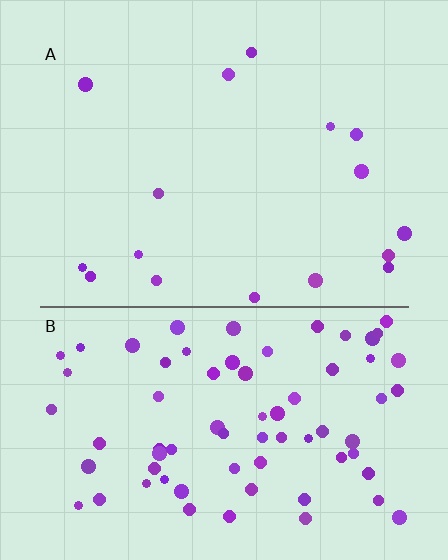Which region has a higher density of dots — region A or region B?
B (the bottom).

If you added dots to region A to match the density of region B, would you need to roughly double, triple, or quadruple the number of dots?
Approximately quadruple.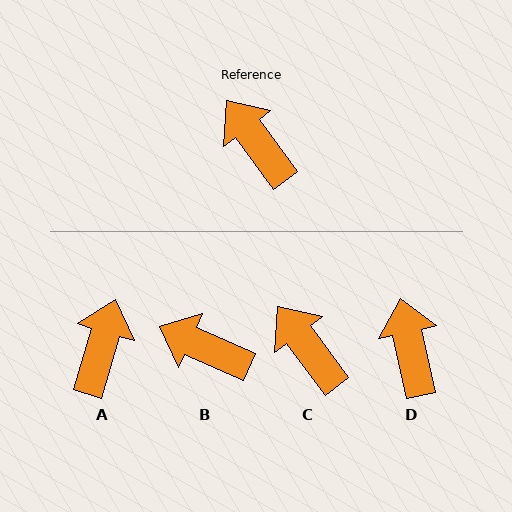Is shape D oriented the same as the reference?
No, it is off by about 25 degrees.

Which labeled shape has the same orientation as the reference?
C.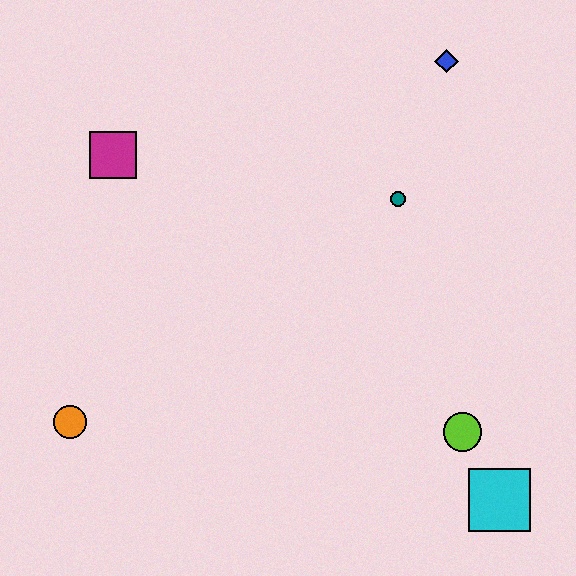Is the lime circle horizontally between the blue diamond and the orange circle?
No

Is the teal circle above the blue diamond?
No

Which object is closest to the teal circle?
The blue diamond is closest to the teal circle.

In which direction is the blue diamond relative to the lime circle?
The blue diamond is above the lime circle.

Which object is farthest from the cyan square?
The magenta square is farthest from the cyan square.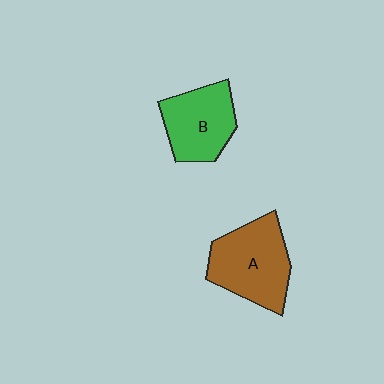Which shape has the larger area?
Shape A (brown).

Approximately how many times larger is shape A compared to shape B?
Approximately 1.2 times.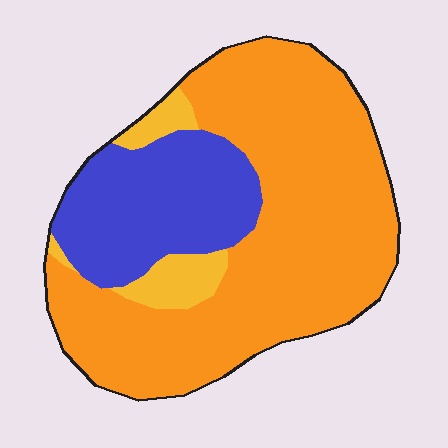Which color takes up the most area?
Orange, at roughly 65%.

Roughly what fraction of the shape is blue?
Blue covers 25% of the shape.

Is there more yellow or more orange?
Orange.